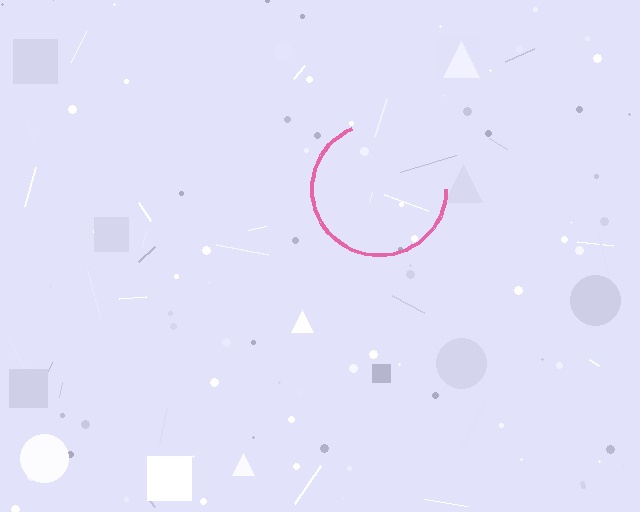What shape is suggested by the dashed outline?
The dashed outline suggests a circle.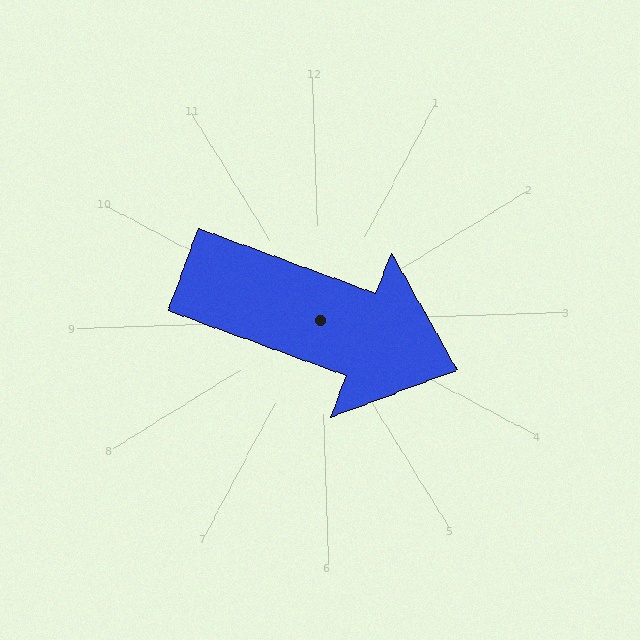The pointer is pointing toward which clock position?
Roughly 4 o'clock.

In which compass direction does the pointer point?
East.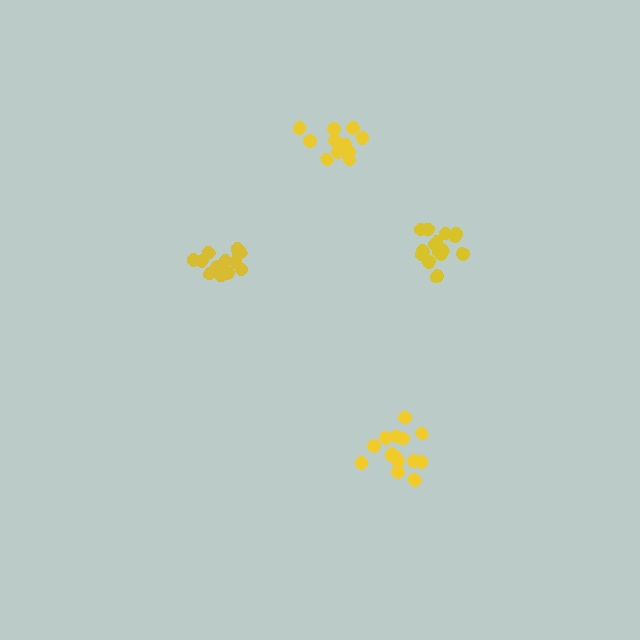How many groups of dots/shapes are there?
There are 4 groups.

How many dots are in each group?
Group 1: 15 dots, Group 2: 14 dots, Group 3: 12 dots, Group 4: 13 dots (54 total).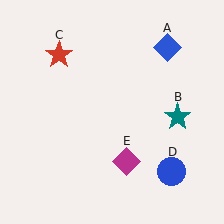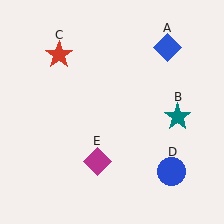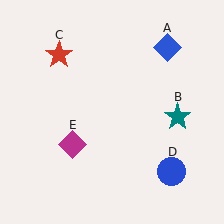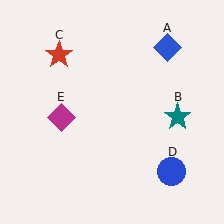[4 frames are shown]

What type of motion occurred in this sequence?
The magenta diamond (object E) rotated clockwise around the center of the scene.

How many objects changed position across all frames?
1 object changed position: magenta diamond (object E).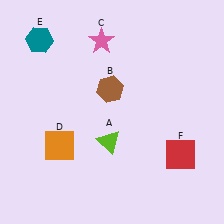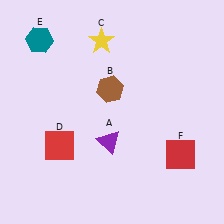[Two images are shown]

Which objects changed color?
A changed from lime to purple. C changed from pink to yellow. D changed from orange to red.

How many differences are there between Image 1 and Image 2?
There are 3 differences between the two images.